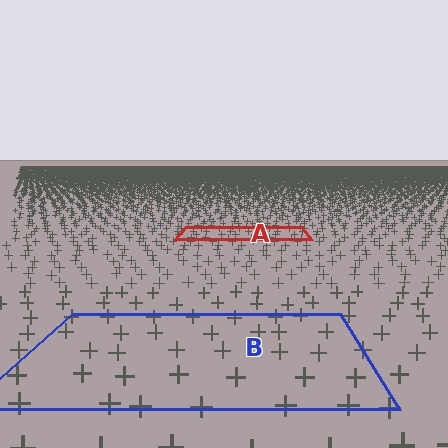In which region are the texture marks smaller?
The texture marks are smaller in region A, because it is farther away.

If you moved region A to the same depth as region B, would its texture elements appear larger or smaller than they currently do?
They would appear larger. At a closer depth, the same texture elements are projected at a bigger on-screen size.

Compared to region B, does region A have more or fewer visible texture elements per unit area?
Region A has more texture elements per unit area — they are packed more densely because it is farther away.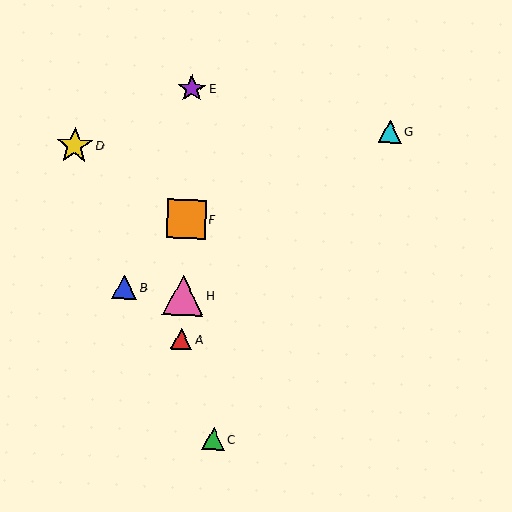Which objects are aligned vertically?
Objects A, E, F, H are aligned vertically.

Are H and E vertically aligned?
Yes, both are at x≈183.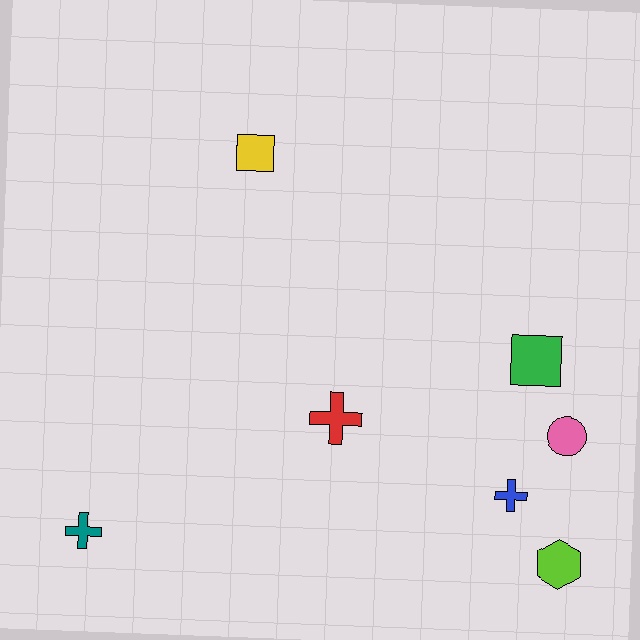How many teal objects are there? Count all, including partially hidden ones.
There is 1 teal object.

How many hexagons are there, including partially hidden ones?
There is 1 hexagon.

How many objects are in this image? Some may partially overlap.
There are 7 objects.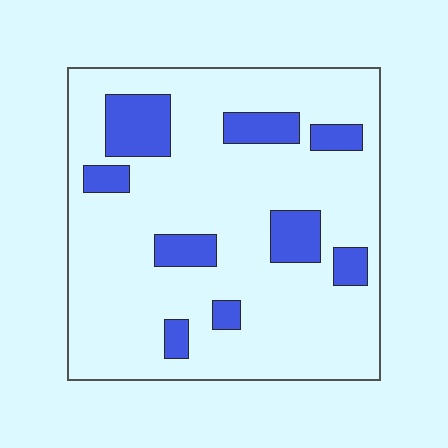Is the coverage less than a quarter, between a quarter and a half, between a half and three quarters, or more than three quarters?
Less than a quarter.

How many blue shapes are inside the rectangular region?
9.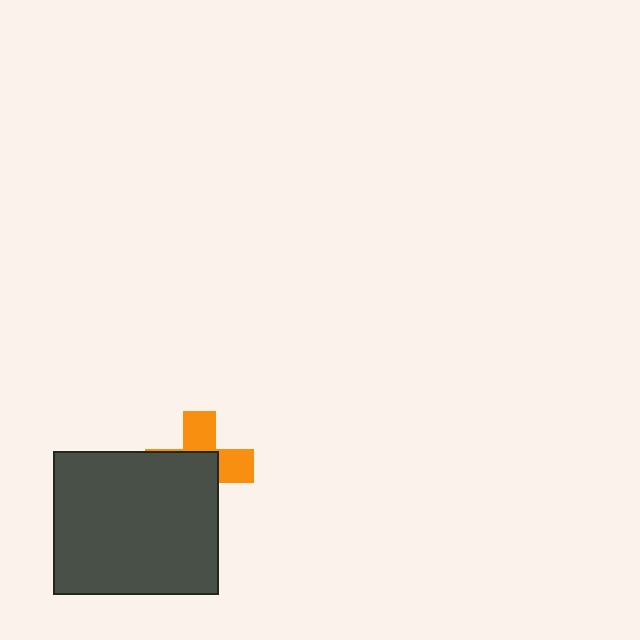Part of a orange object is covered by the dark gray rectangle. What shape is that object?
It is a cross.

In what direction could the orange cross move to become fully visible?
The orange cross could move toward the upper-right. That would shift it out from behind the dark gray rectangle entirely.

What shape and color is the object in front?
The object in front is a dark gray rectangle.